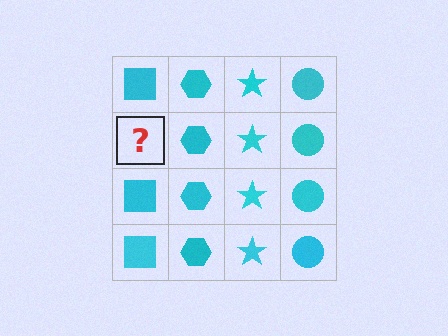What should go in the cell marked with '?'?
The missing cell should contain a cyan square.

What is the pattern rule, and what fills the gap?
The rule is that each column has a consistent shape. The gap should be filled with a cyan square.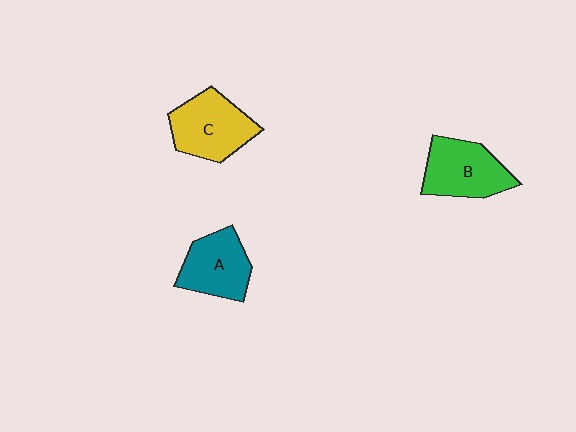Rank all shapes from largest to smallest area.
From largest to smallest: C (yellow), B (green), A (teal).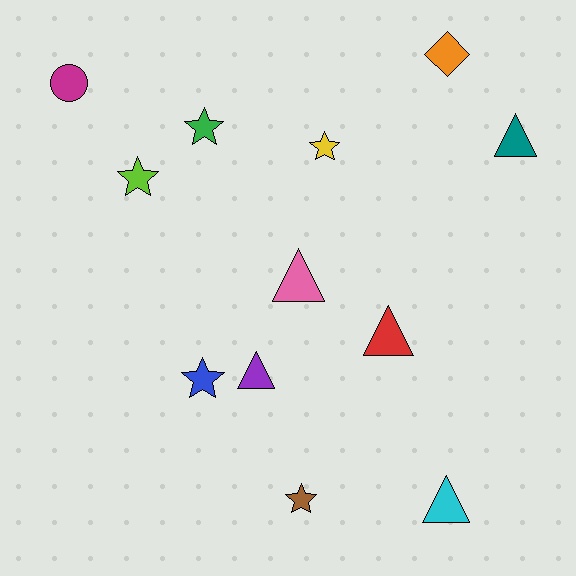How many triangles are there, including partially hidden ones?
There are 5 triangles.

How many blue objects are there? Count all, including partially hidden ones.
There is 1 blue object.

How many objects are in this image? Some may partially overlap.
There are 12 objects.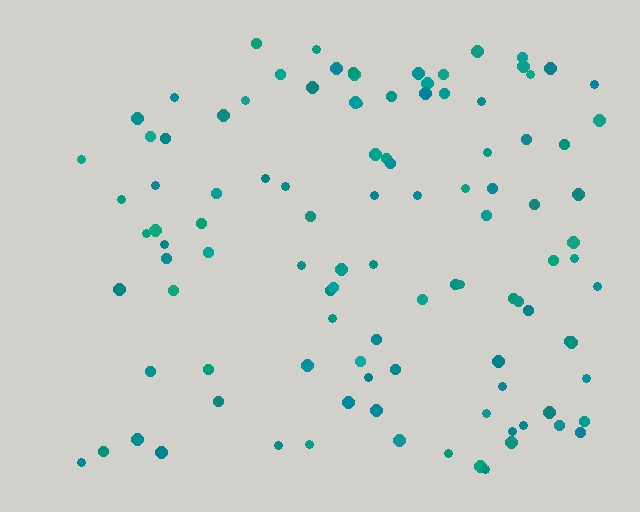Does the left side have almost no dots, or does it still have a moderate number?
Still a moderate number, just noticeably fewer than the right.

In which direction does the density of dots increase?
From left to right, with the right side densest.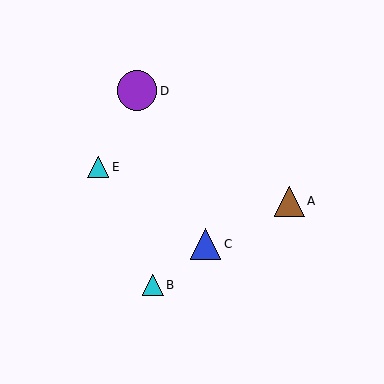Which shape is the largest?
The purple circle (labeled D) is the largest.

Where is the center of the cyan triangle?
The center of the cyan triangle is at (98, 167).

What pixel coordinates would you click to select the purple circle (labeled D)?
Click at (137, 91) to select the purple circle D.